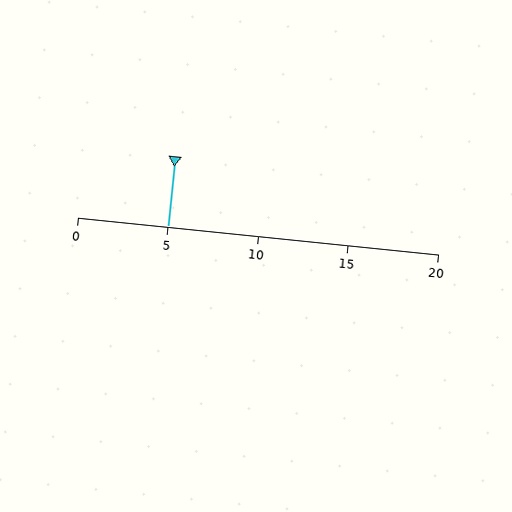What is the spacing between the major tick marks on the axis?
The major ticks are spaced 5 apart.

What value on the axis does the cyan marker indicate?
The marker indicates approximately 5.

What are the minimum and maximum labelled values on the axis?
The axis runs from 0 to 20.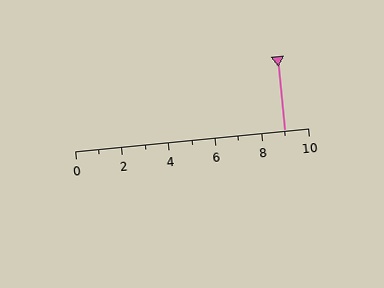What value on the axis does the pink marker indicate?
The marker indicates approximately 9.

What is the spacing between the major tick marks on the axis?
The major ticks are spaced 2 apart.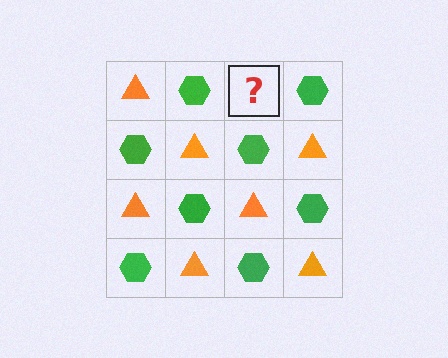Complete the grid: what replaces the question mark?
The question mark should be replaced with an orange triangle.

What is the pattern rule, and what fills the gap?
The rule is that it alternates orange triangle and green hexagon in a checkerboard pattern. The gap should be filled with an orange triangle.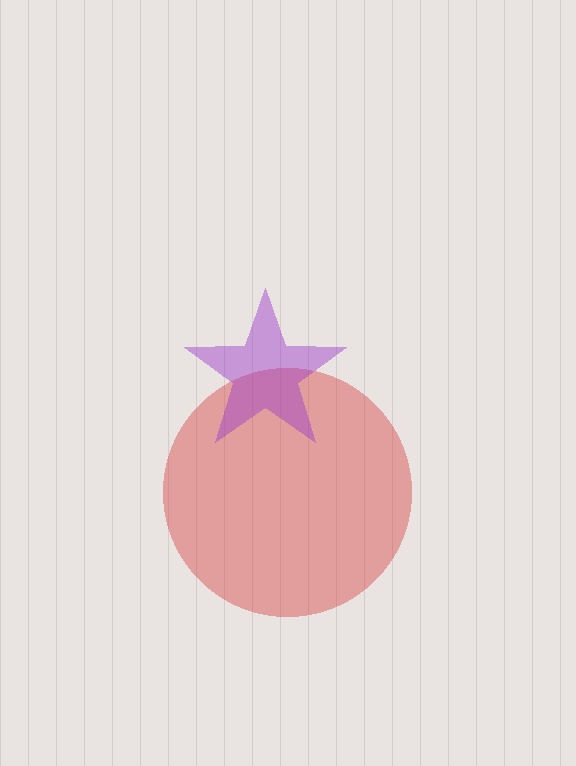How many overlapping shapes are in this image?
There are 2 overlapping shapes in the image.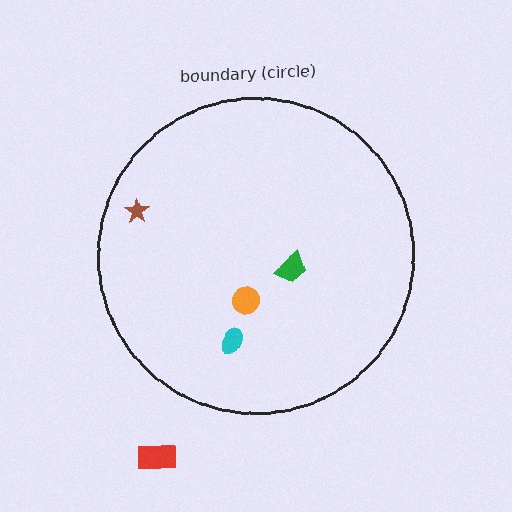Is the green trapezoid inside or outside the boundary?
Inside.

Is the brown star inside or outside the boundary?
Inside.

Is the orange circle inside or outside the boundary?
Inside.